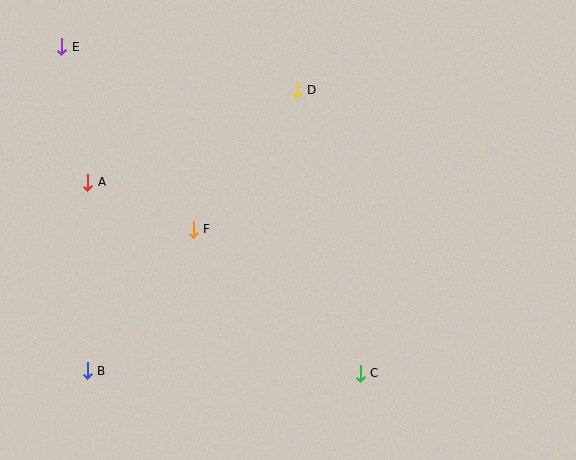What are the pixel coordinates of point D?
Point D is at (297, 90).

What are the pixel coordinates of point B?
Point B is at (87, 371).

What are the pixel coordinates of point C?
Point C is at (360, 373).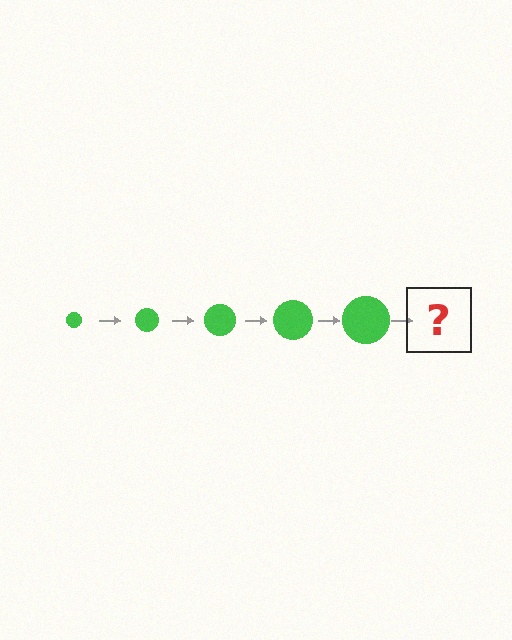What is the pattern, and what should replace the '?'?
The pattern is that the circle gets progressively larger each step. The '?' should be a green circle, larger than the previous one.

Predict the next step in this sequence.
The next step is a green circle, larger than the previous one.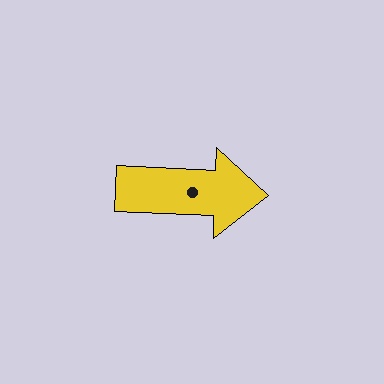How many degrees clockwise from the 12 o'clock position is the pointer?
Approximately 92 degrees.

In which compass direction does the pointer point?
East.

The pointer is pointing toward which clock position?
Roughly 3 o'clock.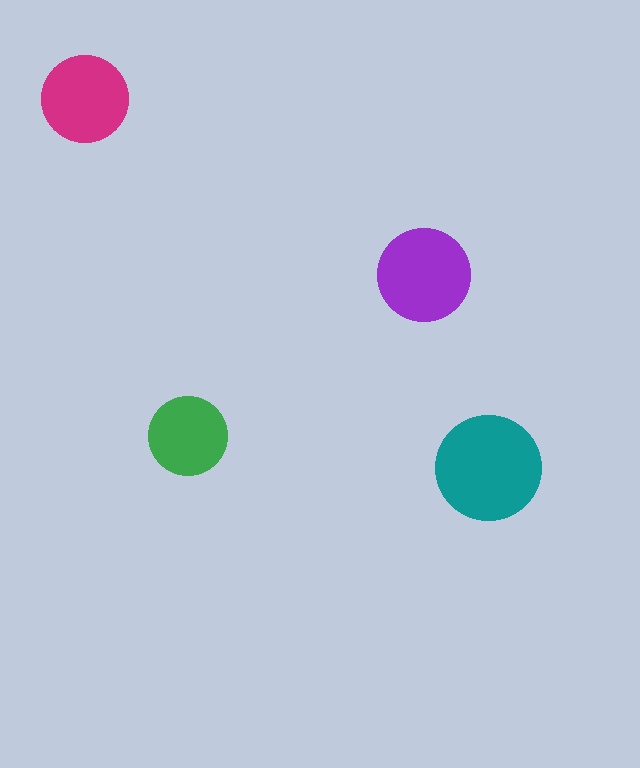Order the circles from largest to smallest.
the teal one, the purple one, the magenta one, the green one.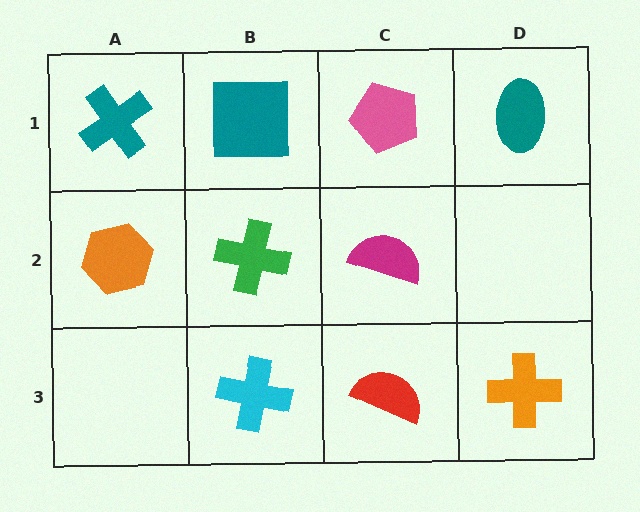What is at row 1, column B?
A teal square.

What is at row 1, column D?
A teal ellipse.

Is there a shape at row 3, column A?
No, that cell is empty.